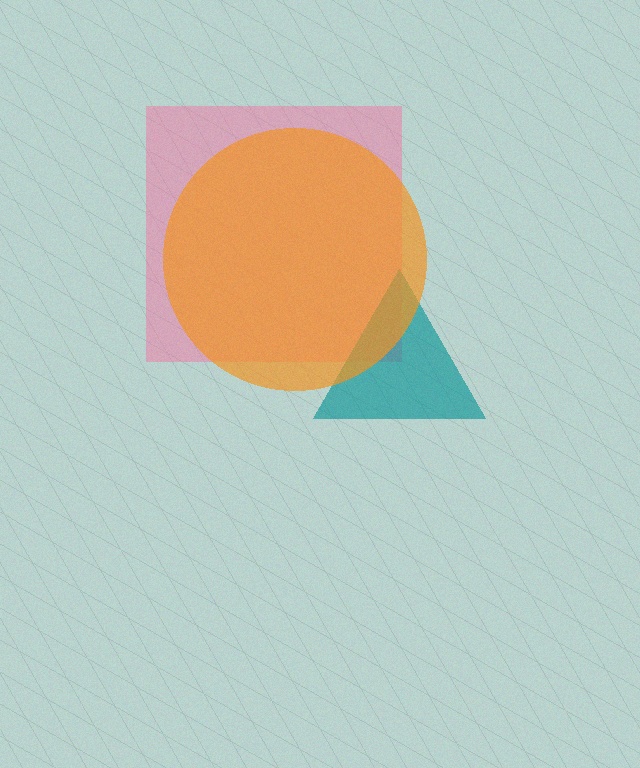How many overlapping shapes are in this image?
There are 3 overlapping shapes in the image.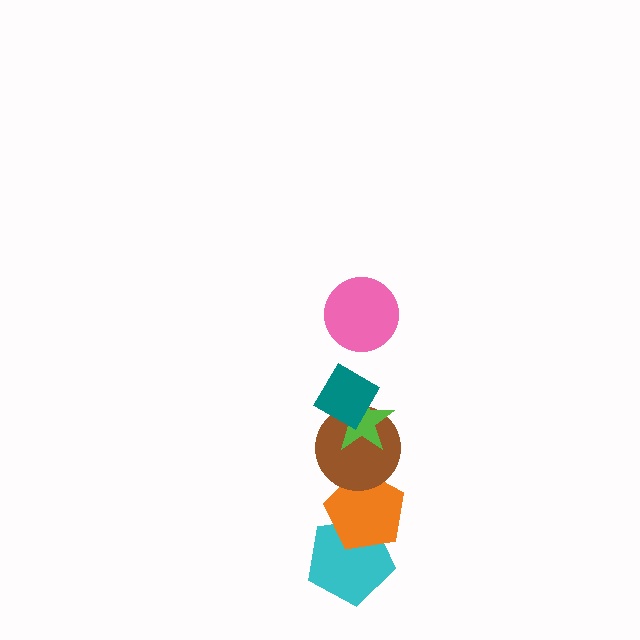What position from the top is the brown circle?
The brown circle is 4th from the top.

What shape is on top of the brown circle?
The lime star is on top of the brown circle.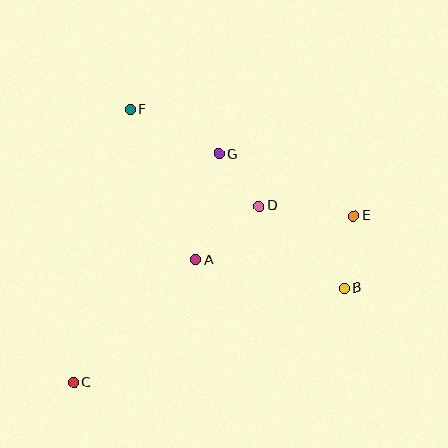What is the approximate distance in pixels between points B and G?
The distance between B and G is approximately 184 pixels.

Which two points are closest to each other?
Points D and G are closest to each other.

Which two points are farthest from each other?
Points C and E are farthest from each other.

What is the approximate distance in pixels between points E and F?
The distance between E and F is approximately 248 pixels.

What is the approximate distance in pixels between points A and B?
The distance between A and B is approximately 151 pixels.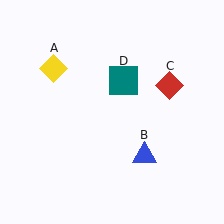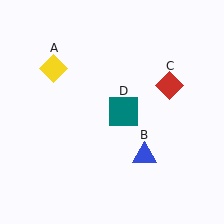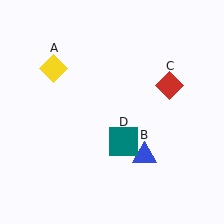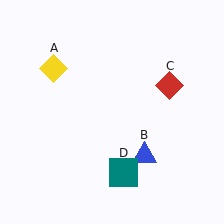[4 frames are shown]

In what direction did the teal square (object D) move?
The teal square (object D) moved down.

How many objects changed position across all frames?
1 object changed position: teal square (object D).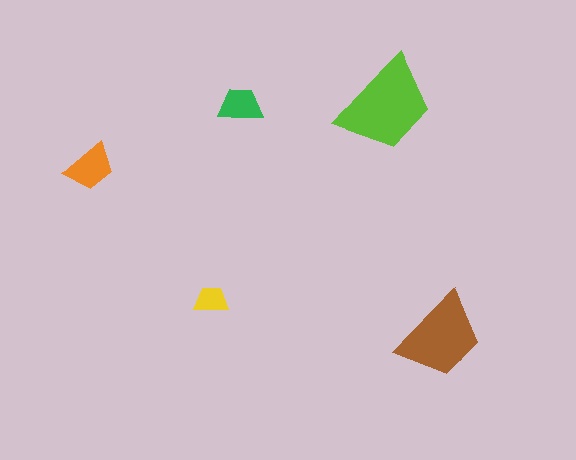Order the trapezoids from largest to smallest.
the lime one, the brown one, the orange one, the green one, the yellow one.